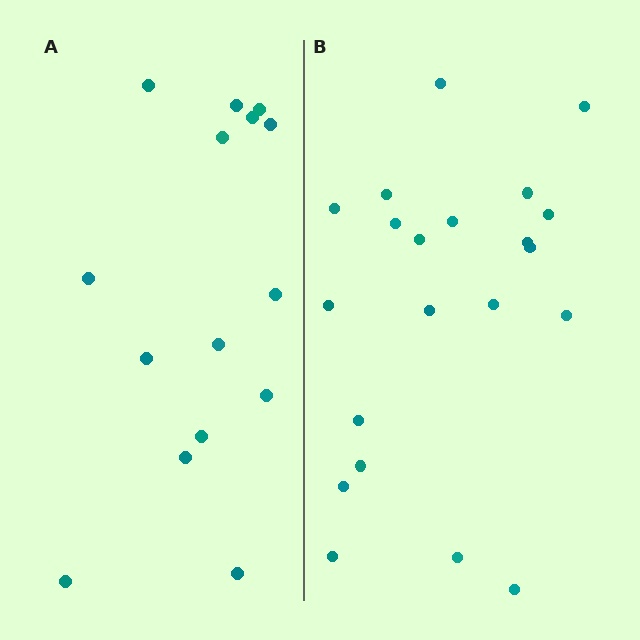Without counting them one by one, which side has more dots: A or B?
Region B (the right region) has more dots.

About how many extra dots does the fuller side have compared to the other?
Region B has about 6 more dots than region A.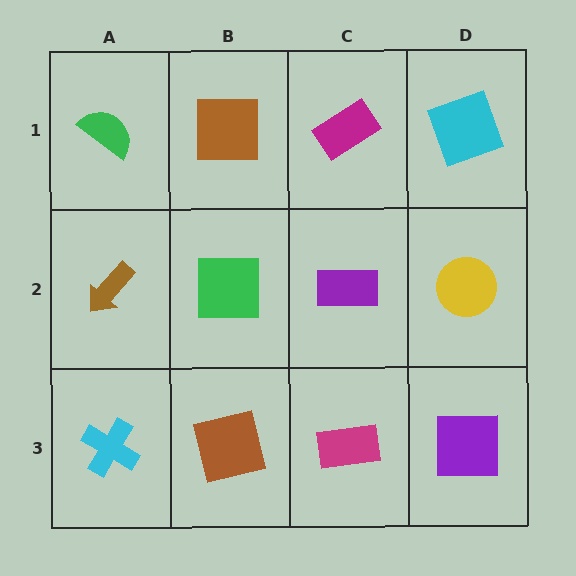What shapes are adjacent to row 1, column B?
A green square (row 2, column B), a green semicircle (row 1, column A), a magenta rectangle (row 1, column C).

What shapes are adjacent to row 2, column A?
A green semicircle (row 1, column A), a cyan cross (row 3, column A), a green square (row 2, column B).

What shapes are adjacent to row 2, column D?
A cyan square (row 1, column D), a purple square (row 3, column D), a purple rectangle (row 2, column C).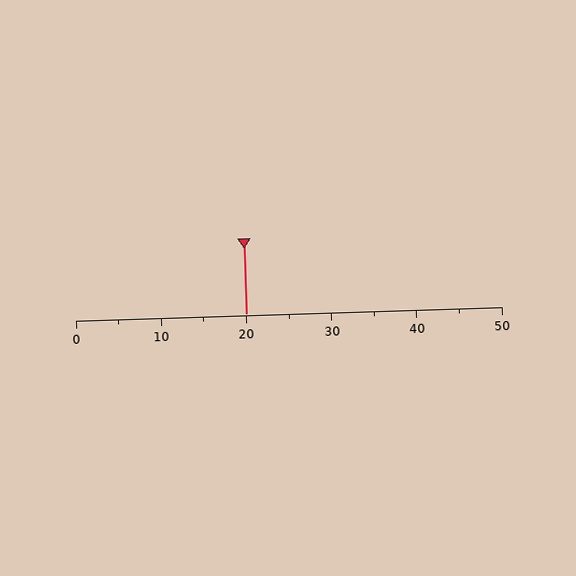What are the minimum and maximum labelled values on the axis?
The axis runs from 0 to 50.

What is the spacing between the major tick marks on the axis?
The major ticks are spaced 10 apart.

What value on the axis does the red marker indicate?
The marker indicates approximately 20.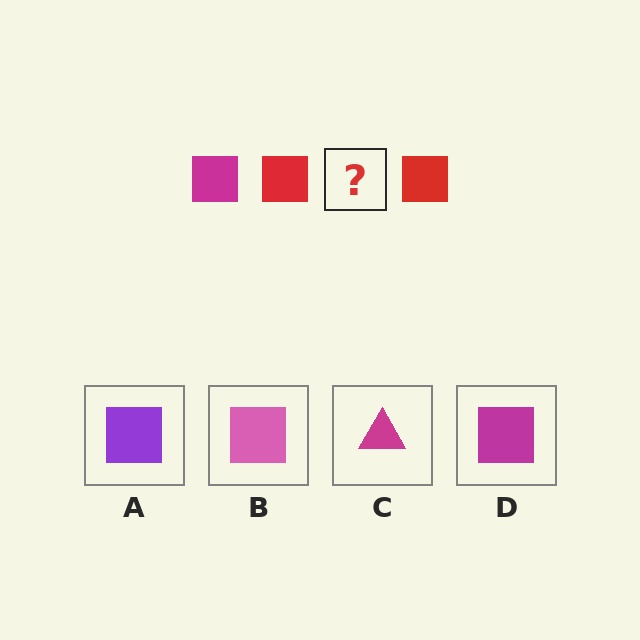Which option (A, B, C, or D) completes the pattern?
D.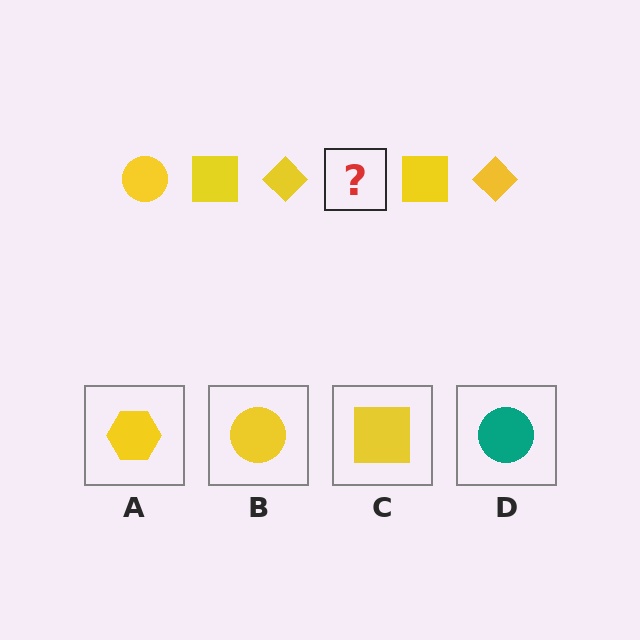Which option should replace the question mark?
Option B.